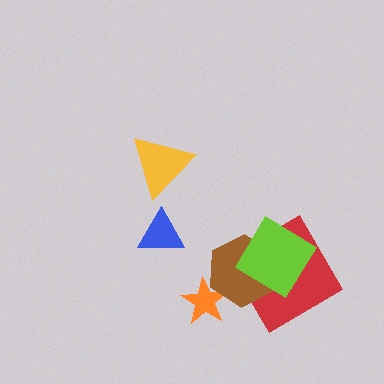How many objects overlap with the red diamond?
2 objects overlap with the red diamond.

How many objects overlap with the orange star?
1 object overlaps with the orange star.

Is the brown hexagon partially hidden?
Yes, it is partially covered by another shape.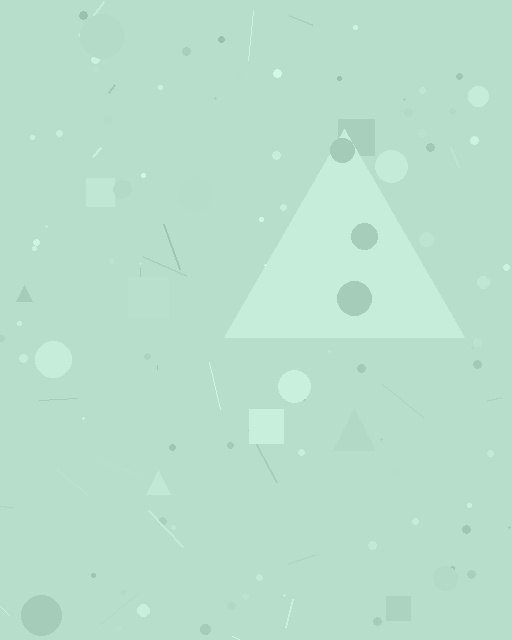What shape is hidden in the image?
A triangle is hidden in the image.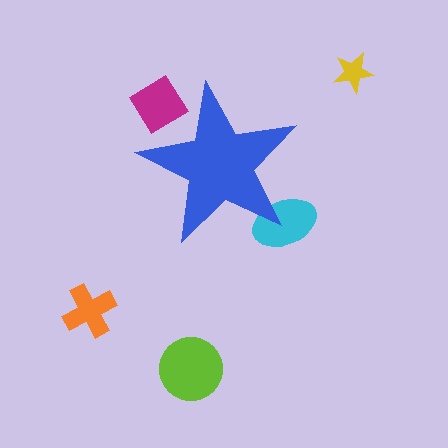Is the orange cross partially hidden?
No, the orange cross is fully visible.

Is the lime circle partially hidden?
No, the lime circle is fully visible.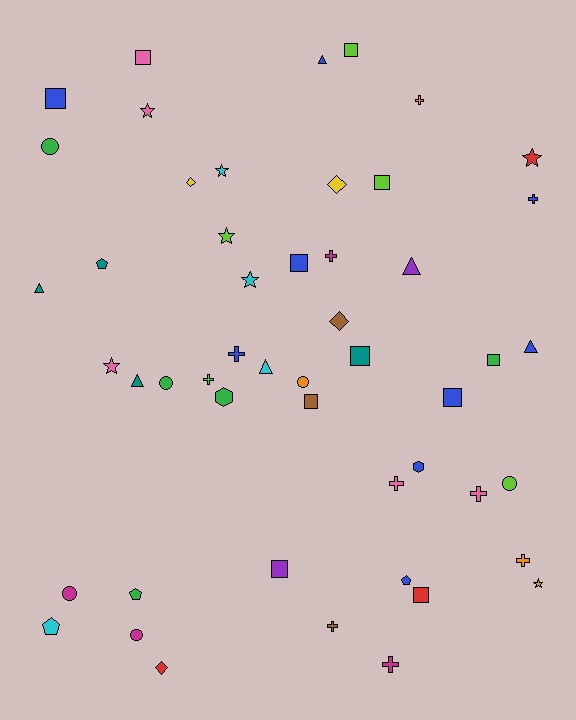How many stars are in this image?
There are 7 stars.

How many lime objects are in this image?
There are 5 lime objects.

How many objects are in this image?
There are 50 objects.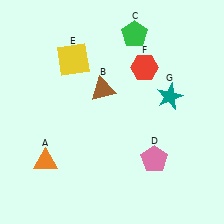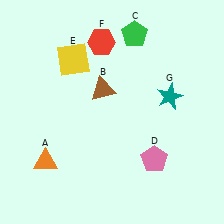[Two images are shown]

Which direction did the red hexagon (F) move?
The red hexagon (F) moved left.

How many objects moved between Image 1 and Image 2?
1 object moved between the two images.